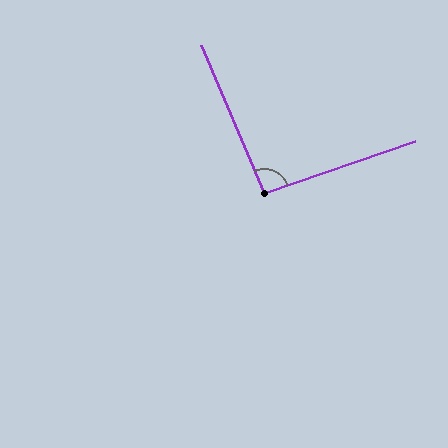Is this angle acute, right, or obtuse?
It is approximately a right angle.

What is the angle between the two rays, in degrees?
Approximately 94 degrees.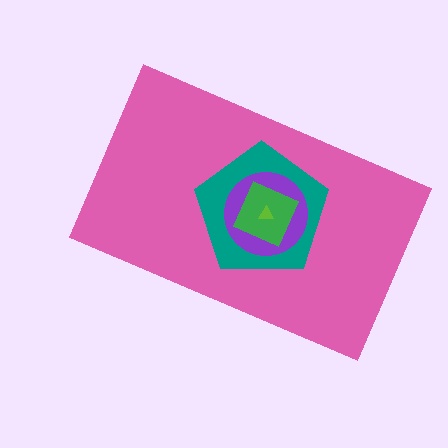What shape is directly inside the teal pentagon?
The purple circle.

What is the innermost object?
The lime triangle.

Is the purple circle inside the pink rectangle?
Yes.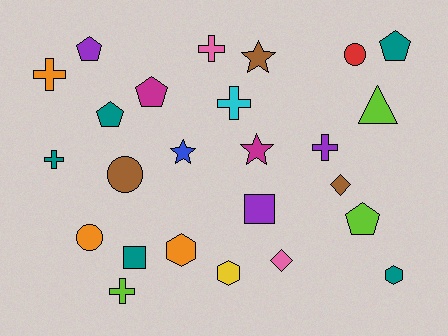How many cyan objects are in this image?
There is 1 cyan object.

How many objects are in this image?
There are 25 objects.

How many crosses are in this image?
There are 6 crosses.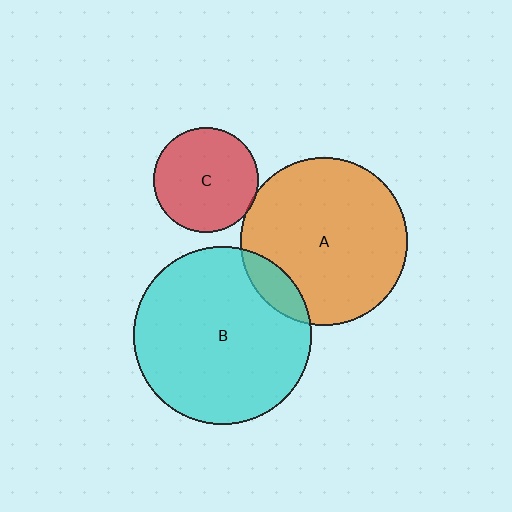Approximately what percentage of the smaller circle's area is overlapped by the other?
Approximately 5%.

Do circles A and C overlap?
Yes.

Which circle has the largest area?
Circle B (cyan).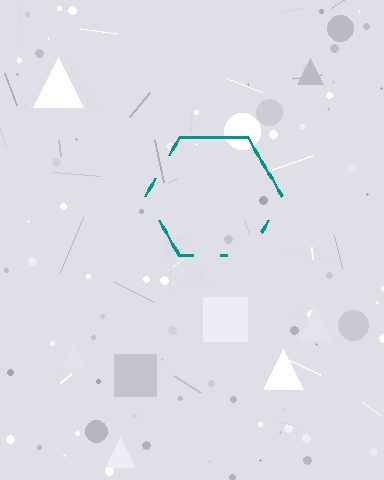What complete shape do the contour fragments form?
The contour fragments form a hexagon.